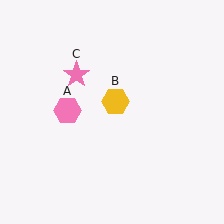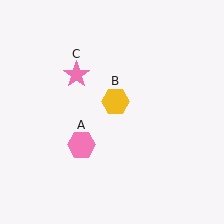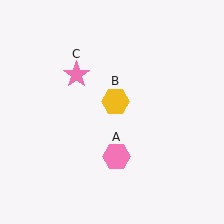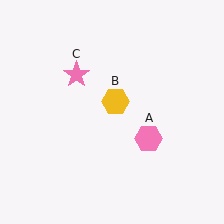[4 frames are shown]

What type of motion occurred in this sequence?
The pink hexagon (object A) rotated counterclockwise around the center of the scene.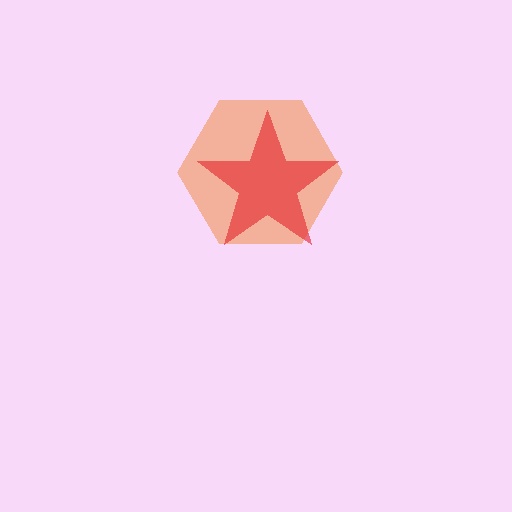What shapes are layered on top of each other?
The layered shapes are: an orange hexagon, a red star.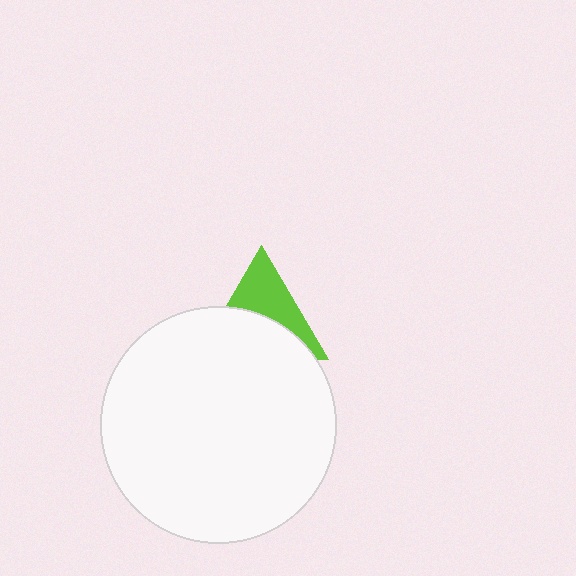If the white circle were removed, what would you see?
You would see the complete lime triangle.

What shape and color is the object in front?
The object in front is a white circle.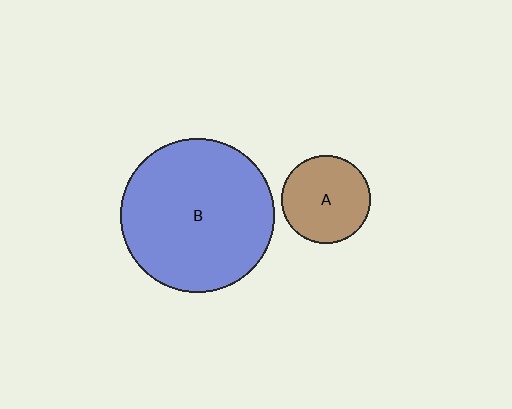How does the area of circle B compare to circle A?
Approximately 3.0 times.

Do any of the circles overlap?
No, none of the circles overlap.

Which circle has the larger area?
Circle B (blue).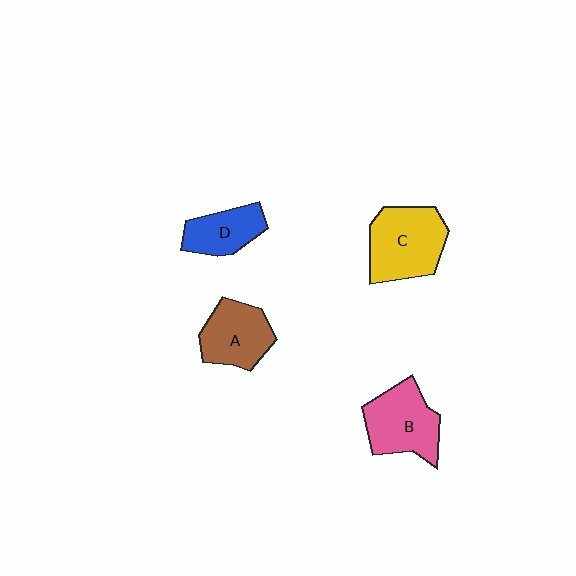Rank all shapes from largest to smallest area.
From largest to smallest: C (yellow), B (pink), A (brown), D (blue).